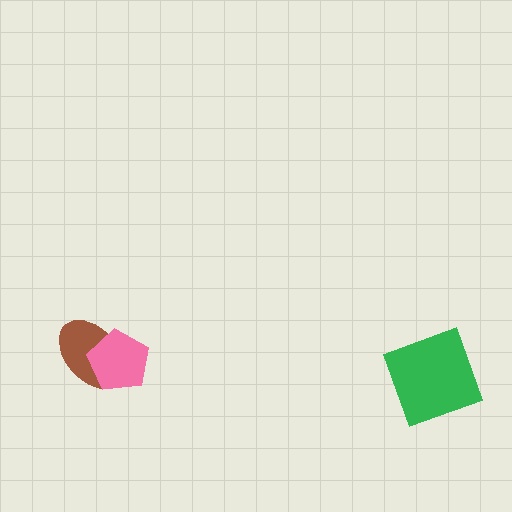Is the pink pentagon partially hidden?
No, no other shape covers it.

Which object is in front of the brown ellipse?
The pink pentagon is in front of the brown ellipse.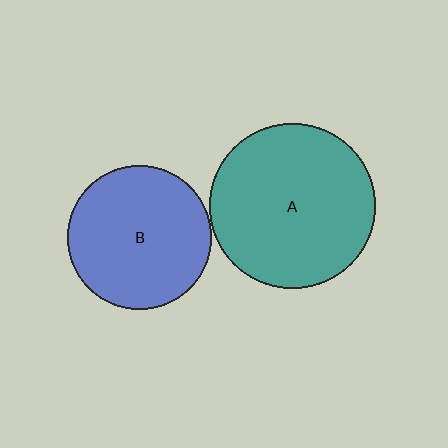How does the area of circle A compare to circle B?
Approximately 1.3 times.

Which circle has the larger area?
Circle A (teal).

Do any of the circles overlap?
No, none of the circles overlap.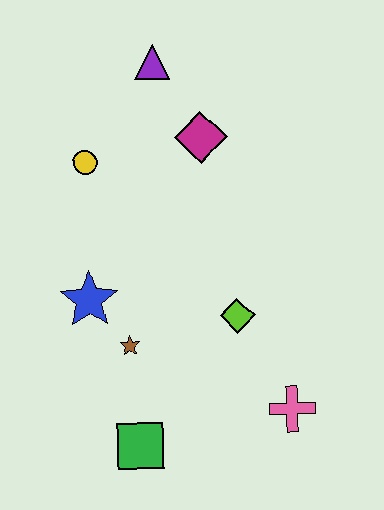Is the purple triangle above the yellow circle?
Yes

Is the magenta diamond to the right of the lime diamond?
No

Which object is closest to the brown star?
The blue star is closest to the brown star.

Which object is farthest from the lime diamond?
The purple triangle is farthest from the lime diamond.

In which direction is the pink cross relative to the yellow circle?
The pink cross is below the yellow circle.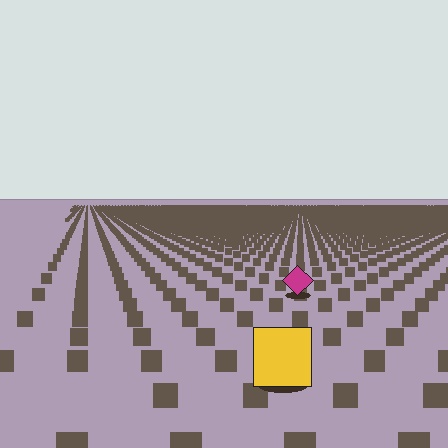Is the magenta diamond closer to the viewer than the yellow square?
No. The yellow square is closer — you can tell from the texture gradient: the ground texture is coarser near it.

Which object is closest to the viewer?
The yellow square is closest. The texture marks near it are larger and more spread out.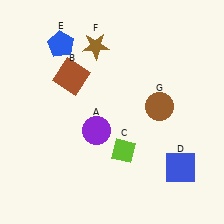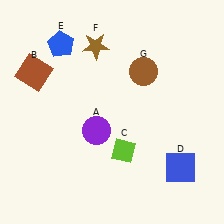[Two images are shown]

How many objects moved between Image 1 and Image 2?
2 objects moved between the two images.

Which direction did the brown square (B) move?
The brown square (B) moved left.